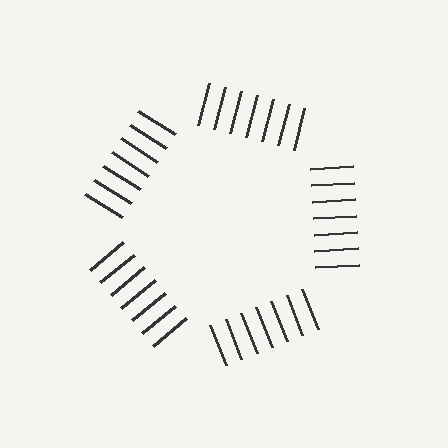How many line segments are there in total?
35 — 7 along each of the 5 edges.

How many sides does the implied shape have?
5 sides — the line-ends trace a pentagon.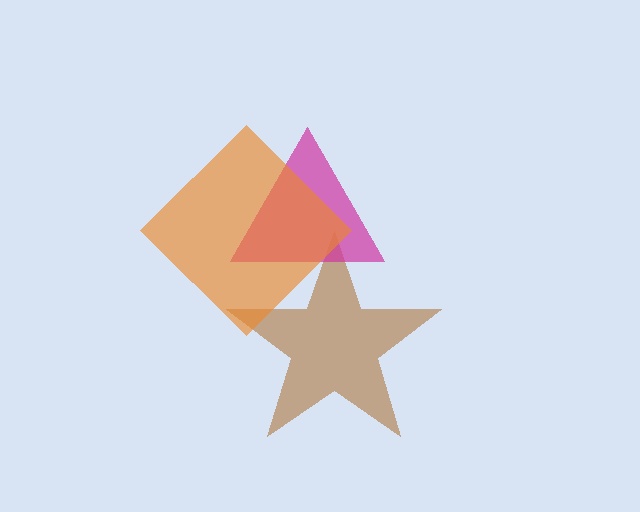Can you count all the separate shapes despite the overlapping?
Yes, there are 3 separate shapes.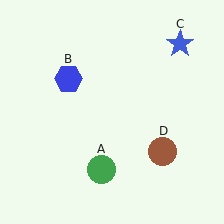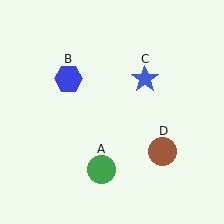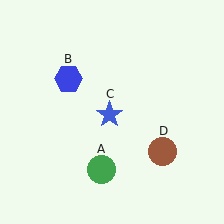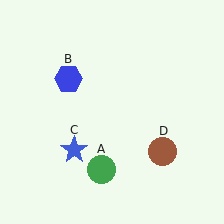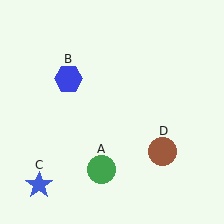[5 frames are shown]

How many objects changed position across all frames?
1 object changed position: blue star (object C).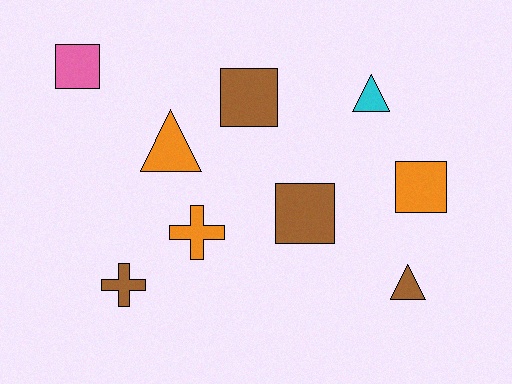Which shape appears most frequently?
Square, with 4 objects.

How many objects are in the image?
There are 9 objects.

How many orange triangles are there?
There is 1 orange triangle.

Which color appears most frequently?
Brown, with 4 objects.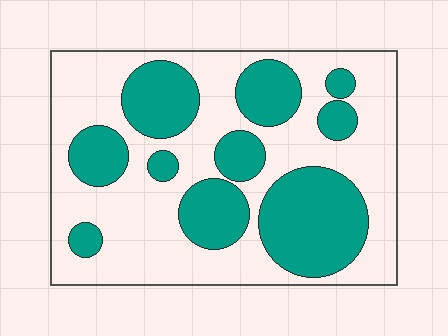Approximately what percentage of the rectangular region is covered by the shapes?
Approximately 40%.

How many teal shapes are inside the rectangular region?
10.